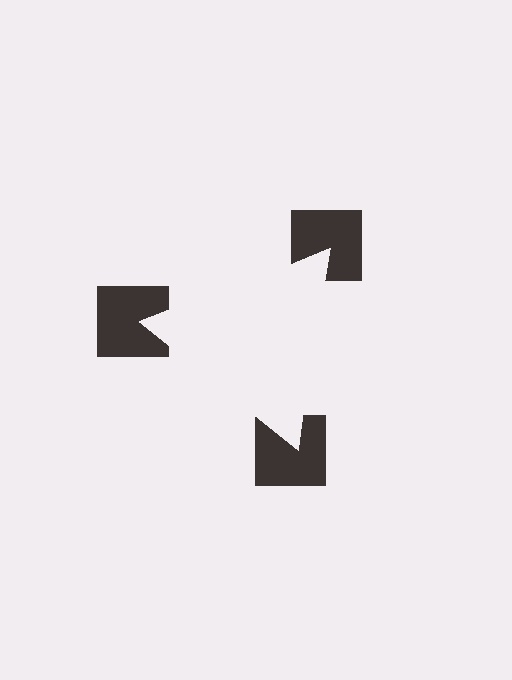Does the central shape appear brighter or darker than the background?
It typically appears slightly brighter than the background, even though no actual brightness change is drawn.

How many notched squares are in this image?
There are 3 — one at each vertex of the illusory triangle.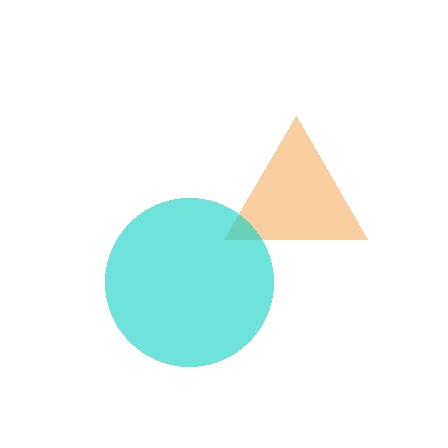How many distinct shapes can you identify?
There are 2 distinct shapes: an orange triangle, a cyan circle.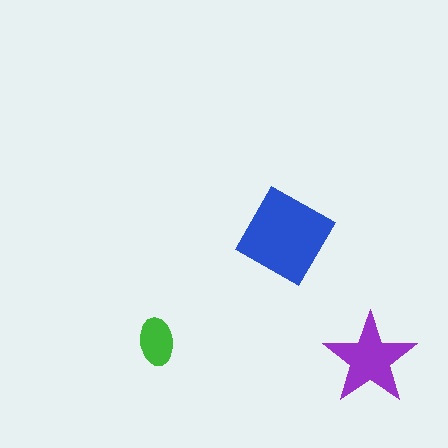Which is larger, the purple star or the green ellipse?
The purple star.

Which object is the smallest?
The green ellipse.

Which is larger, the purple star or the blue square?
The blue square.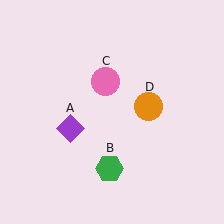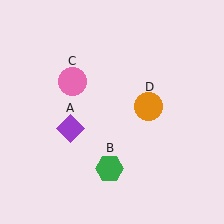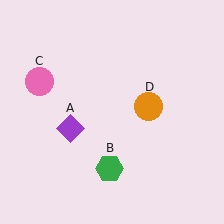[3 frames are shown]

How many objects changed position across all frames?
1 object changed position: pink circle (object C).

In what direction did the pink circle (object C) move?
The pink circle (object C) moved left.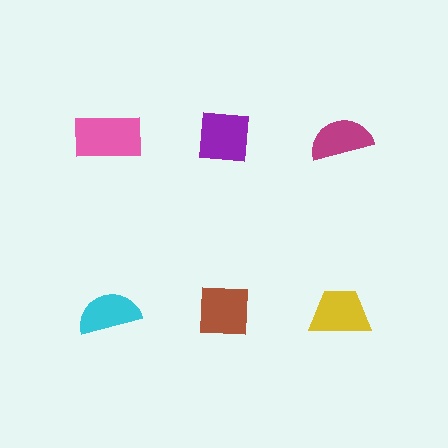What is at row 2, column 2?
A brown square.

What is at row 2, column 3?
A yellow trapezoid.